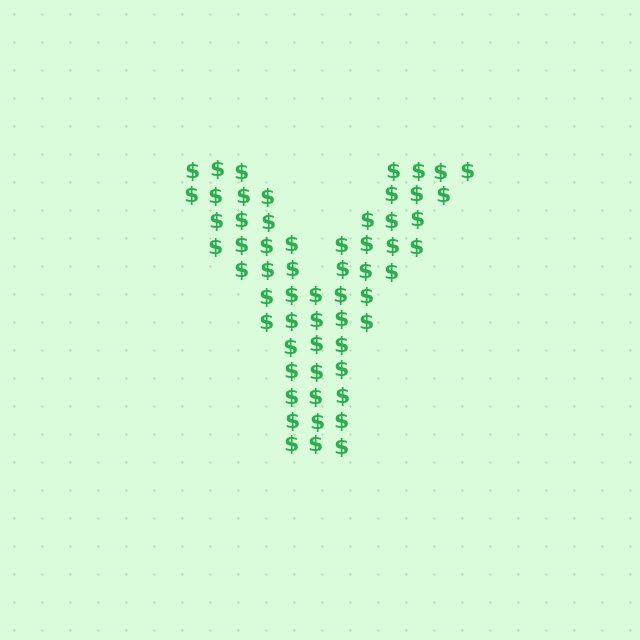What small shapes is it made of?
It is made of small dollar signs.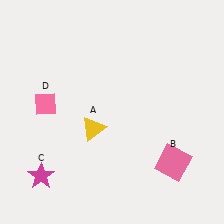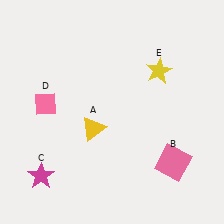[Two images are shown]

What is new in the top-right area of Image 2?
A yellow star (E) was added in the top-right area of Image 2.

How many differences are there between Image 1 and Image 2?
There is 1 difference between the two images.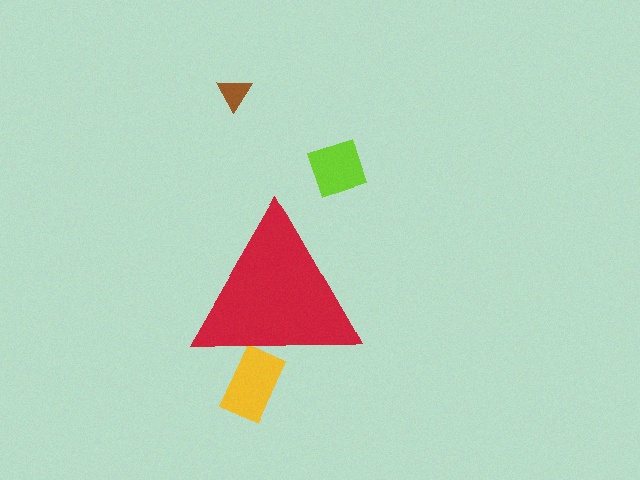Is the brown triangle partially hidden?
No, the brown triangle is fully visible.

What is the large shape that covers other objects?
A red triangle.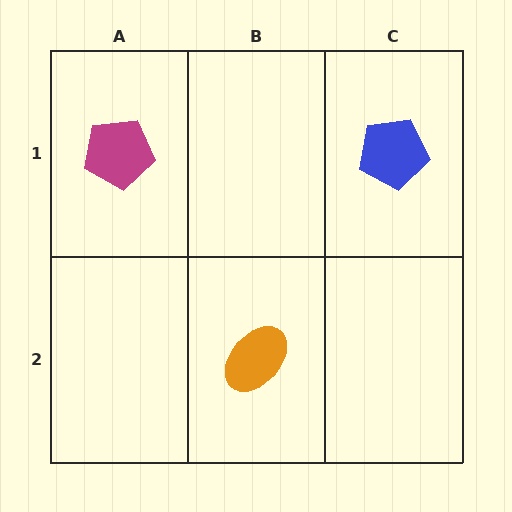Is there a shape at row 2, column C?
No, that cell is empty.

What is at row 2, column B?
An orange ellipse.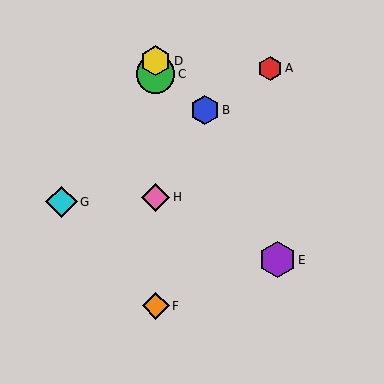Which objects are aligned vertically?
Objects C, D, F, H are aligned vertically.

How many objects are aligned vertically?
4 objects (C, D, F, H) are aligned vertically.